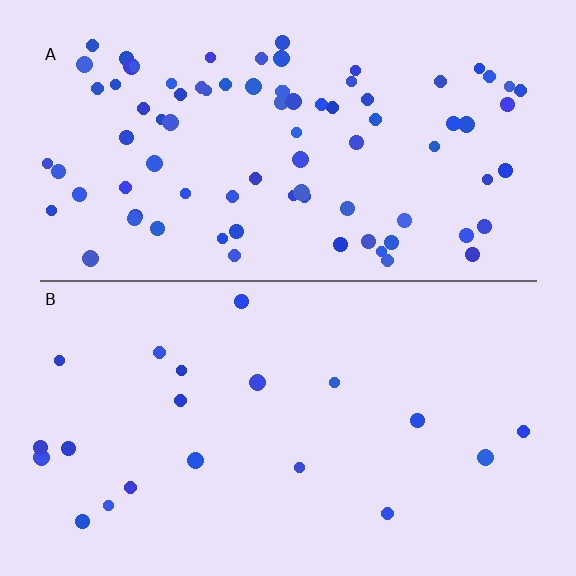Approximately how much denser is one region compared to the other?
Approximately 4.2× — region A over region B.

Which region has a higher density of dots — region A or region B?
A (the top).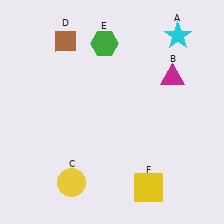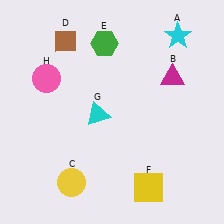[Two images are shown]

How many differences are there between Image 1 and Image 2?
There are 2 differences between the two images.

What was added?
A cyan triangle (G), a pink circle (H) were added in Image 2.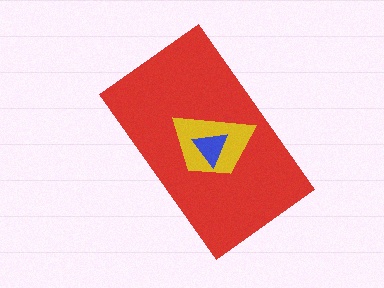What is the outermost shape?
The red rectangle.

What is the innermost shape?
The blue triangle.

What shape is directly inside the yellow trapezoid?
The blue triangle.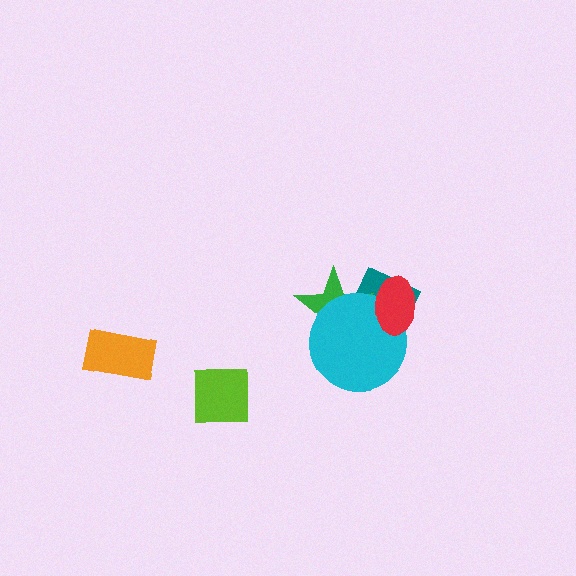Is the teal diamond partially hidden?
Yes, it is partially covered by another shape.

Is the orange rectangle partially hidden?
No, no other shape covers it.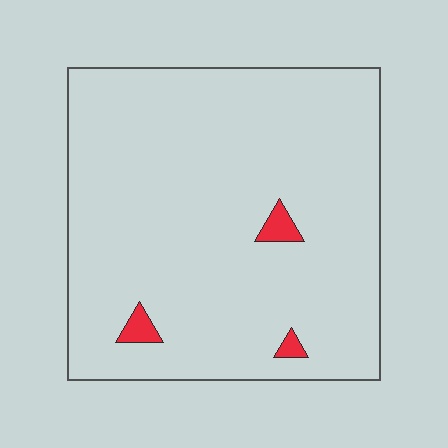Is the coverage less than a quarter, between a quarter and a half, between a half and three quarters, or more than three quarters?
Less than a quarter.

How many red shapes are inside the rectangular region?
3.